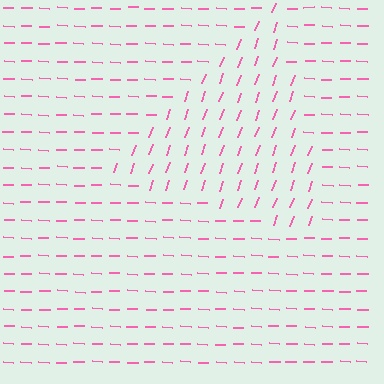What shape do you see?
I see a triangle.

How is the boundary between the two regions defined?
The boundary is defined purely by a change in line orientation (approximately 73 degrees difference). All lines are the same color and thickness.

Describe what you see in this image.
The image is filled with small pink line segments. A triangle region in the image has lines oriented differently from the surrounding lines, creating a visible texture boundary.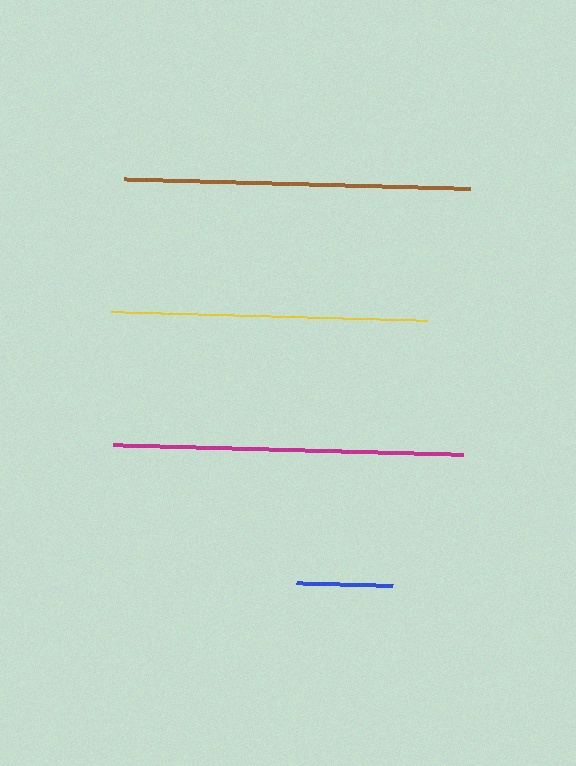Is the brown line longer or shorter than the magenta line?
The magenta line is longer than the brown line.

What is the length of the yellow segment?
The yellow segment is approximately 316 pixels long.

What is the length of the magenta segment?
The magenta segment is approximately 350 pixels long.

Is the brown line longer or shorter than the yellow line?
The brown line is longer than the yellow line.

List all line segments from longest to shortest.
From longest to shortest: magenta, brown, yellow, blue.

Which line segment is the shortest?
The blue line is the shortest at approximately 96 pixels.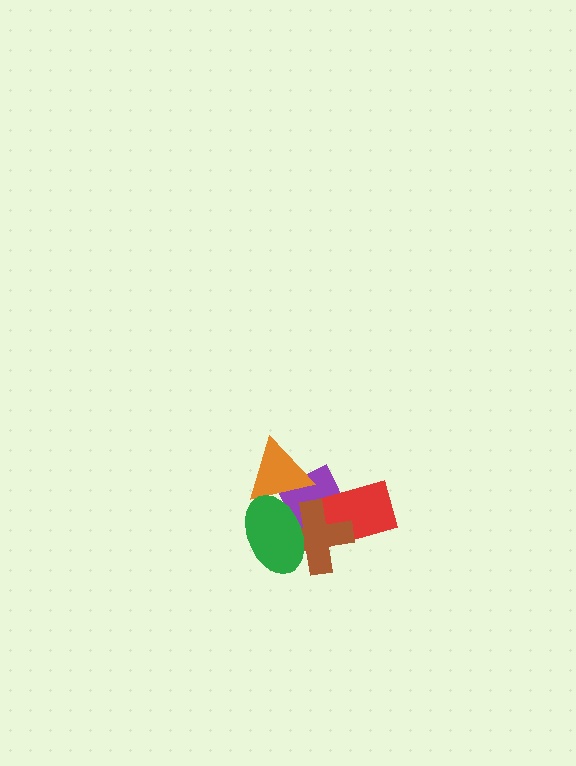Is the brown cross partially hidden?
Yes, it is partially covered by another shape.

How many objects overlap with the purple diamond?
4 objects overlap with the purple diamond.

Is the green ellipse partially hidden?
No, no other shape covers it.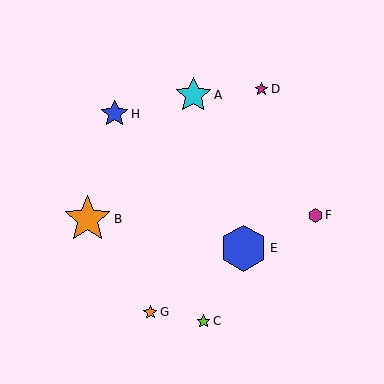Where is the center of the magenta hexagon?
The center of the magenta hexagon is at (316, 216).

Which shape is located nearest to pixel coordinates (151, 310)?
The orange star (labeled G) at (150, 312) is nearest to that location.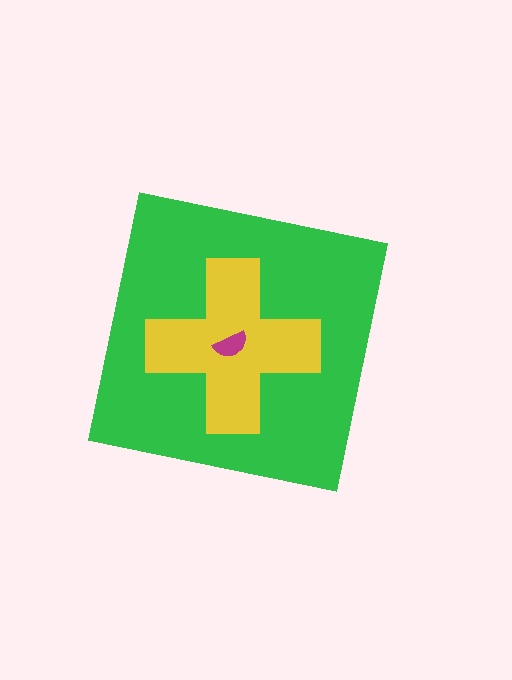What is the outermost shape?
The green square.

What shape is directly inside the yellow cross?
The magenta semicircle.